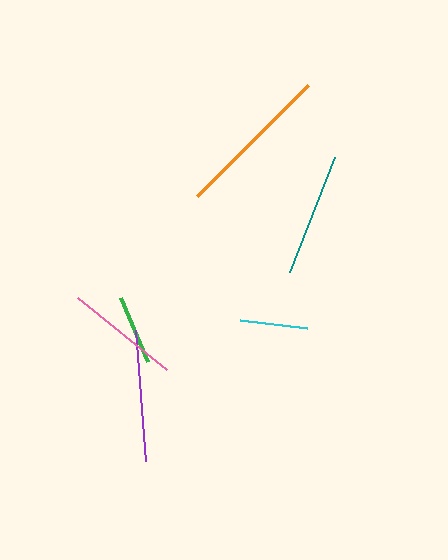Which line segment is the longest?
The orange line is the longest at approximately 157 pixels.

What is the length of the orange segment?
The orange segment is approximately 157 pixels long.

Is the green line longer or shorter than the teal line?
The teal line is longer than the green line.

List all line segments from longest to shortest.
From longest to shortest: orange, purple, teal, pink, green, cyan.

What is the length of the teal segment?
The teal segment is approximately 124 pixels long.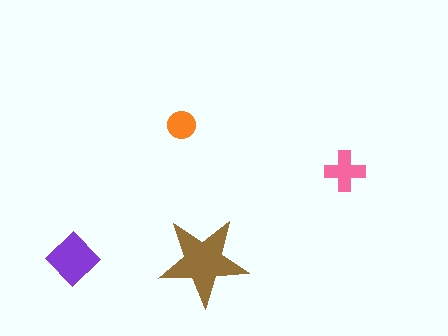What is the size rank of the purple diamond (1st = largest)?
2nd.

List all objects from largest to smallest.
The brown star, the purple diamond, the pink cross, the orange circle.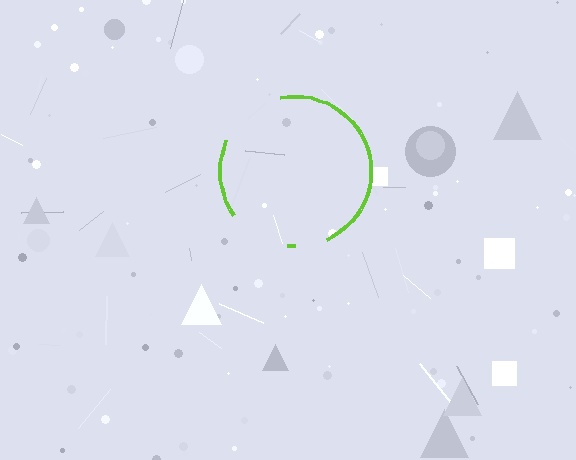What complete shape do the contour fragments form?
The contour fragments form a circle.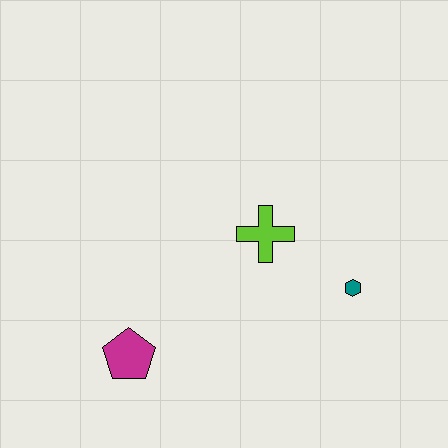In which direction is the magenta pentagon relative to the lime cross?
The magenta pentagon is to the left of the lime cross.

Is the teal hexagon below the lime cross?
Yes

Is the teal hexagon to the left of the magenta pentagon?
No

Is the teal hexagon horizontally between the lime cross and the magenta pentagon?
No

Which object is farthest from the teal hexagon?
The magenta pentagon is farthest from the teal hexagon.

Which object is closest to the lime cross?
The teal hexagon is closest to the lime cross.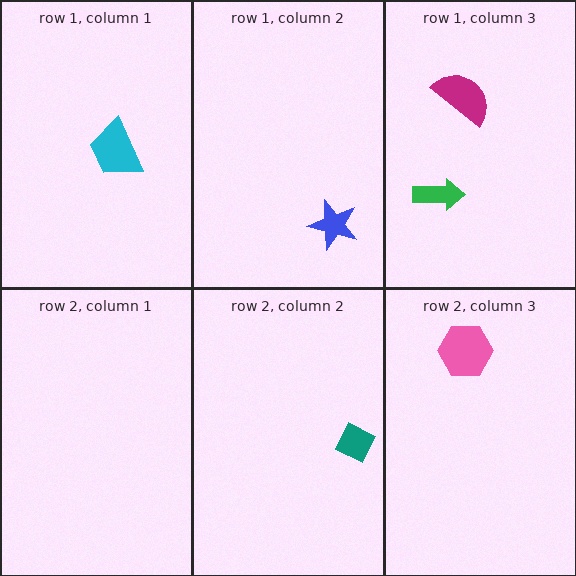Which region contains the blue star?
The row 1, column 2 region.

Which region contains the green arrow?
The row 1, column 3 region.